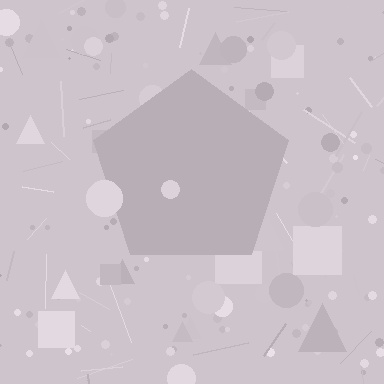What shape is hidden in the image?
A pentagon is hidden in the image.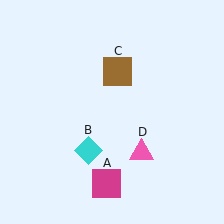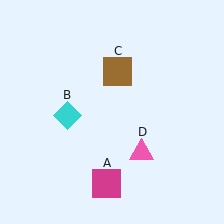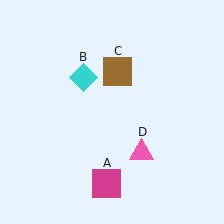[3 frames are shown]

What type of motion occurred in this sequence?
The cyan diamond (object B) rotated clockwise around the center of the scene.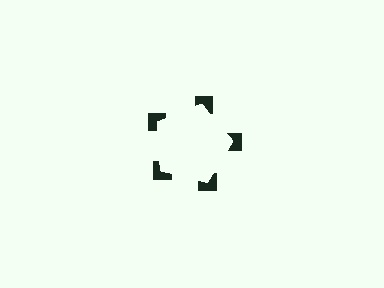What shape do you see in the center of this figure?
An illusory pentagon — its edges are inferred from the aligned wedge cuts in the notched squares, not physically drawn.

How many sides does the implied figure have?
5 sides.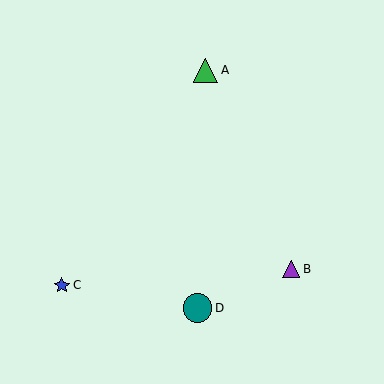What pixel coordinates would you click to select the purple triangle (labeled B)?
Click at (291, 269) to select the purple triangle B.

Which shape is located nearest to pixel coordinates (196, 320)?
The teal circle (labeled D) at (197, 308) is nearest to that location.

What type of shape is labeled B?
Shape B is a purple triangle.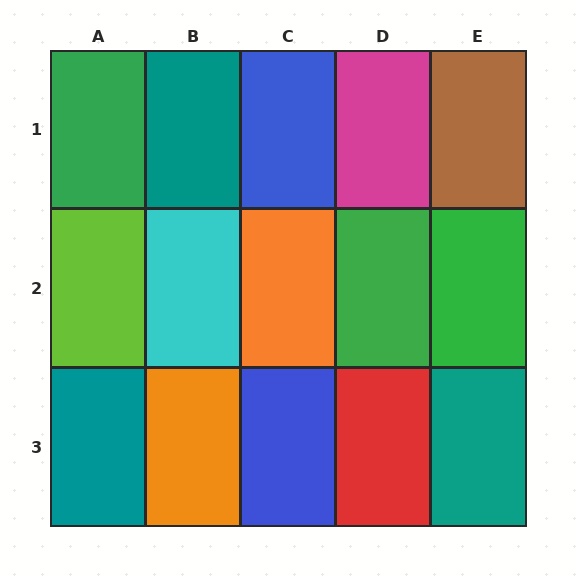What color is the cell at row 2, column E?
Green.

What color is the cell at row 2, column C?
Orange.